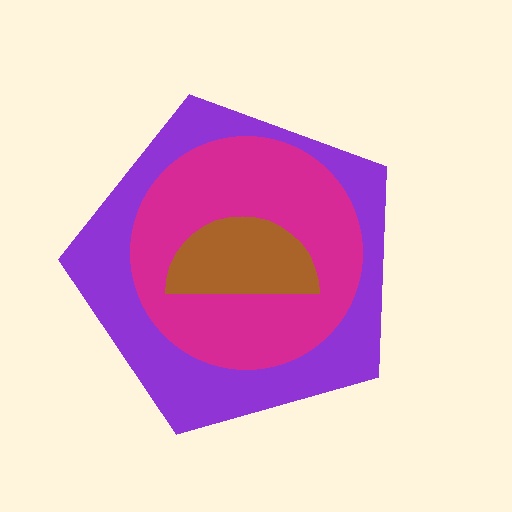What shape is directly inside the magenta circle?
The brown semicircle.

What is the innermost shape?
The brown semicircle.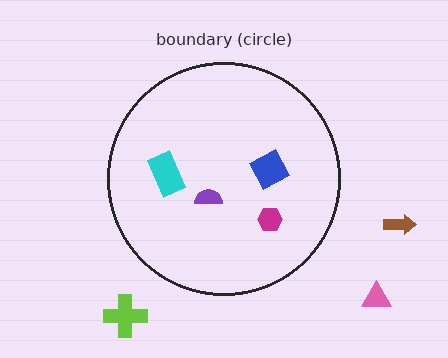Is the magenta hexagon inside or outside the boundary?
Inside.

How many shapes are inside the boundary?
4 inside, 3 outside.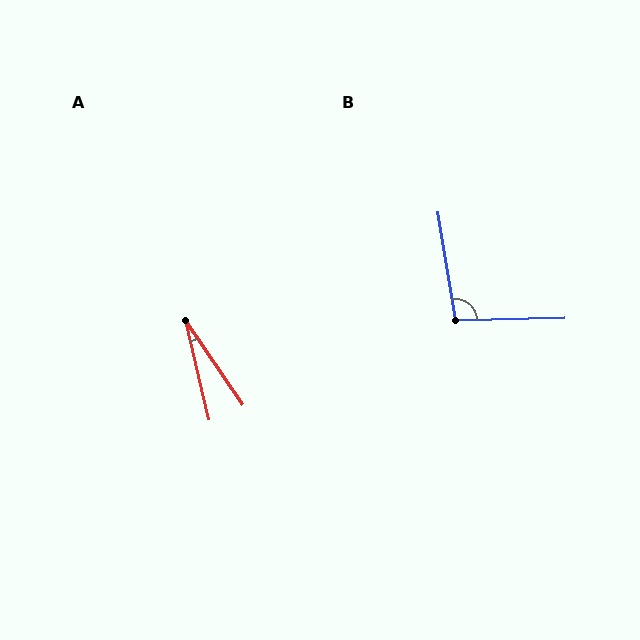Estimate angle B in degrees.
Approximately 98 degrees.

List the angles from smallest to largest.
A (21°), B (98°).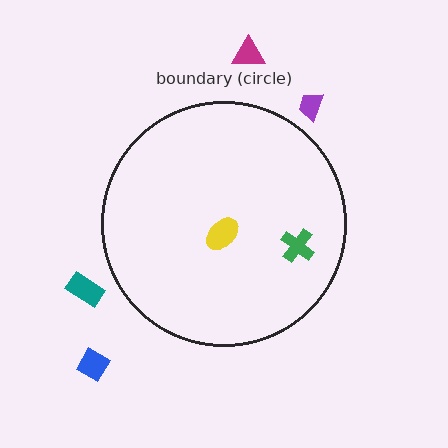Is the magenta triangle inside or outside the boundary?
Outside.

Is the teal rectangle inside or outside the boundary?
Outside.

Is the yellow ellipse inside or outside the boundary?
Inside.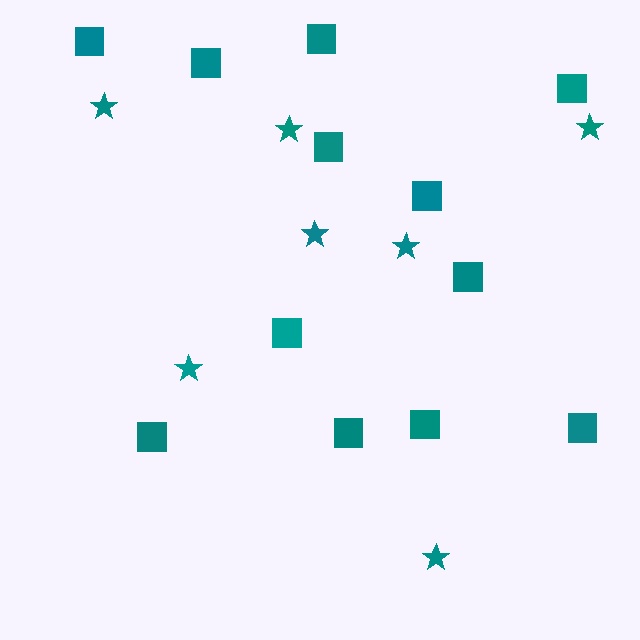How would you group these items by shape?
There are 2 groups: one group of squares (12) and one group of stars (7).